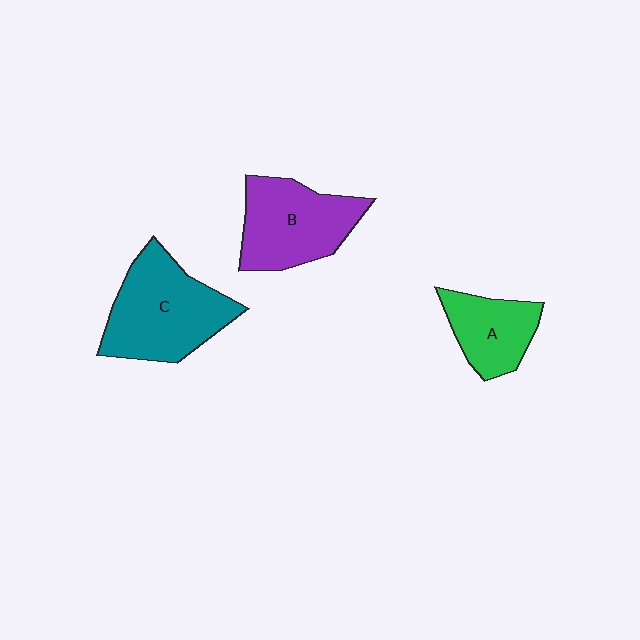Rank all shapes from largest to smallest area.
From largest to smallest: C (teal), B (purple), A (green).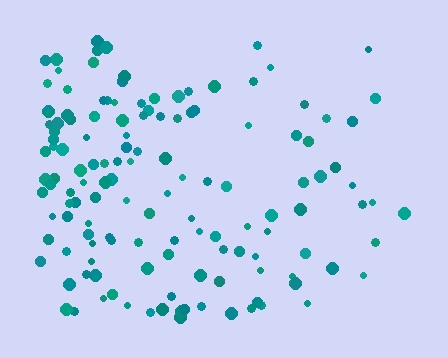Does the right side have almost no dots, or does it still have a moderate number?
Still a moderate number, just noticeably fewer than the left.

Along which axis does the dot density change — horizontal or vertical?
Horizontal.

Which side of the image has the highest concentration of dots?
The left.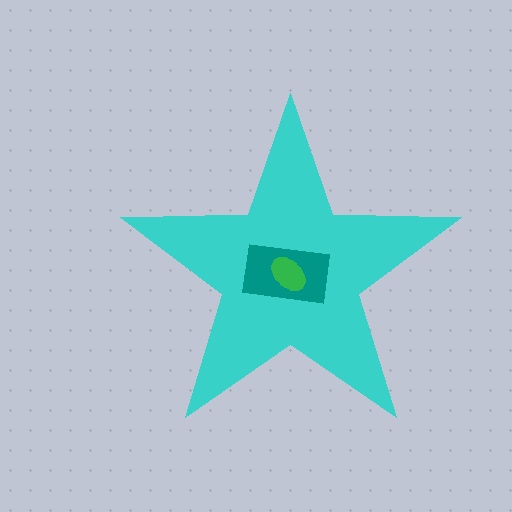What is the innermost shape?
The green ellipse.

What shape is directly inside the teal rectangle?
The green ellipse.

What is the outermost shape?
The cyan star.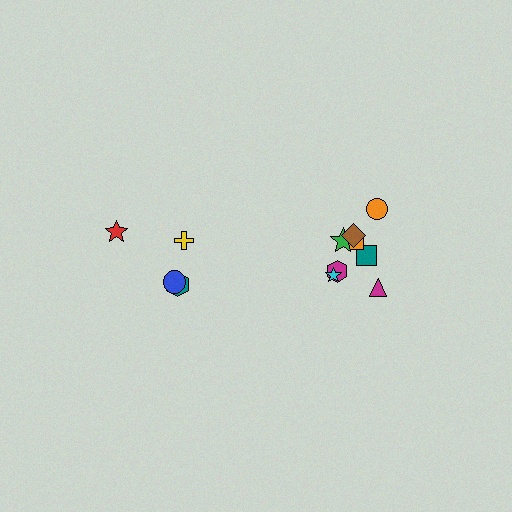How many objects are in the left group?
There are 4 objects.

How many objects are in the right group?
There are 8 objects.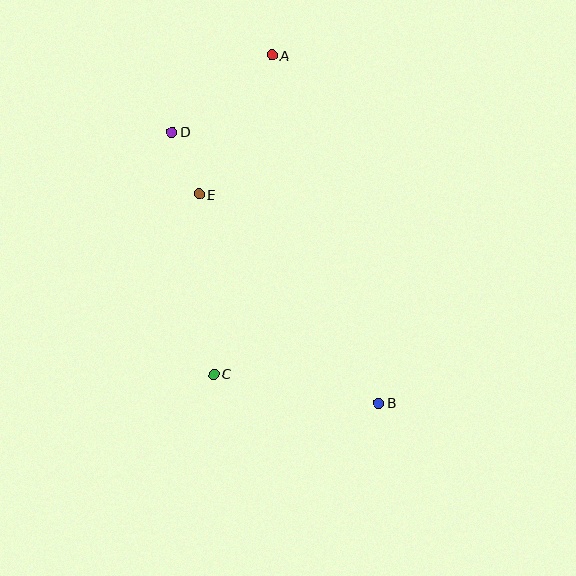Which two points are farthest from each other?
Points A and B are farthest from each other.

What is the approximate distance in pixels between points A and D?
The distance between A and D is approximately 126 pixels.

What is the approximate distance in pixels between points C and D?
The distance between C and D is approximately 246 pixels.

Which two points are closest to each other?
Points D and E are closest to each other.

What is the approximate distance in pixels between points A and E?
The distance between A and E is approximately 157 pixels.